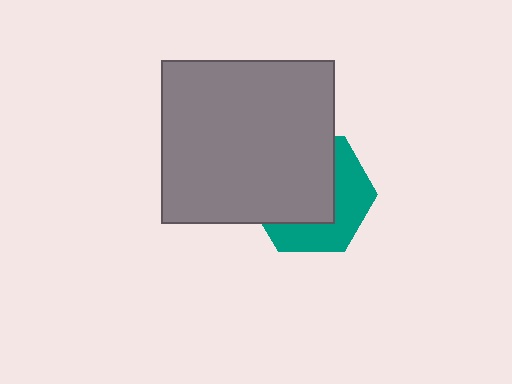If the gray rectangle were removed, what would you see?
You would see the complete teal hexagon.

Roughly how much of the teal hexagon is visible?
A small part of it is visible (roughly 42%).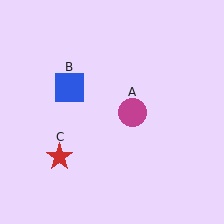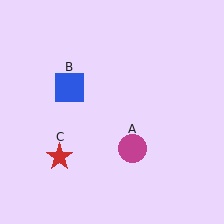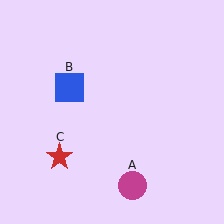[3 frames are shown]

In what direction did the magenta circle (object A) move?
The magenta circle (object A) moved down.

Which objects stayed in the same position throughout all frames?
Blue square (object B) and red star (object C) remained stationary.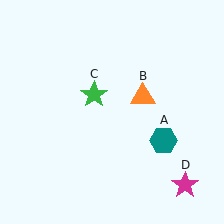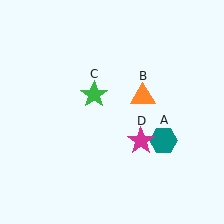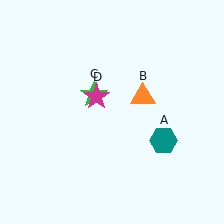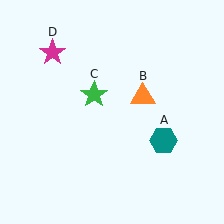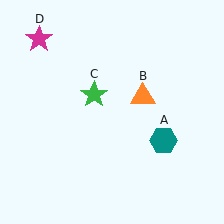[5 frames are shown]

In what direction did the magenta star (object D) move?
The magenta star (object D) moved up and to the left.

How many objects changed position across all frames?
1 object changed position: magenta star (object D).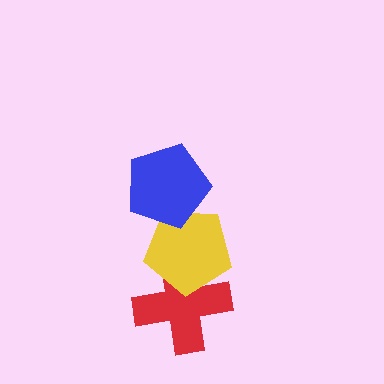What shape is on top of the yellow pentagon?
The blue pentagon is on top of the yellow pentagon.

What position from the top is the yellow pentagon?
The yellow pentagon is 2nd from the top.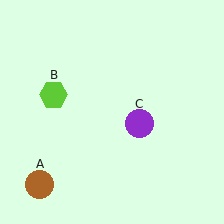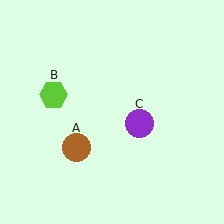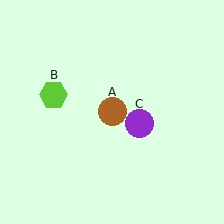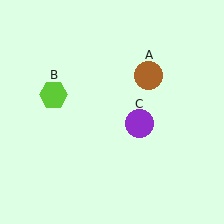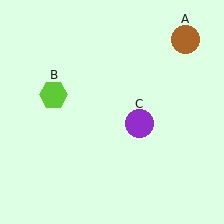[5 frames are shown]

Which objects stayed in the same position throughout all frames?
Lime hexagon (object B) and purple circle (object C) remained stationary.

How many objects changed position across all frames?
1 object changed position: brown circle (object A).